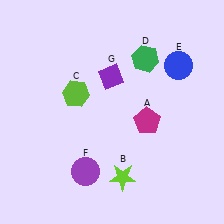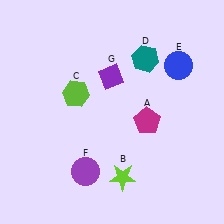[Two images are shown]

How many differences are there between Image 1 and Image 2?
There is 1 difference between the two images.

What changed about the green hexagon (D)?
In Image 1, D is green. In Image 2, it changed to teal.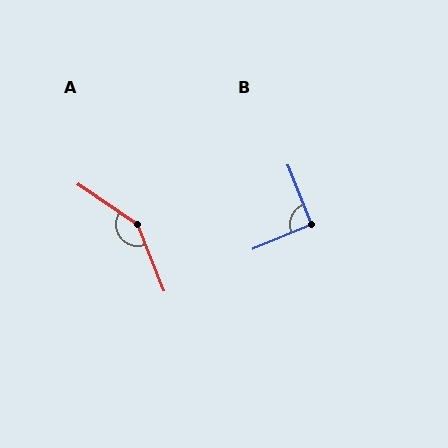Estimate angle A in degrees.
Approximately 146 degrees.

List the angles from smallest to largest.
B (91°), A (146°).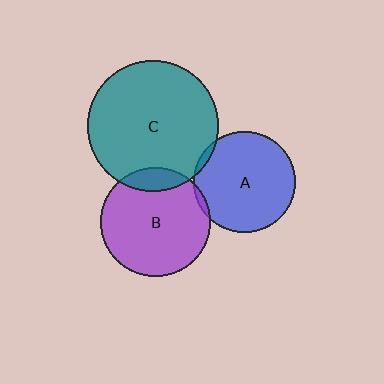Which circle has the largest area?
Circle C (teal).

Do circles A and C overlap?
Yes.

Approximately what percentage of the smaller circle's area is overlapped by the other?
Approximately 5%.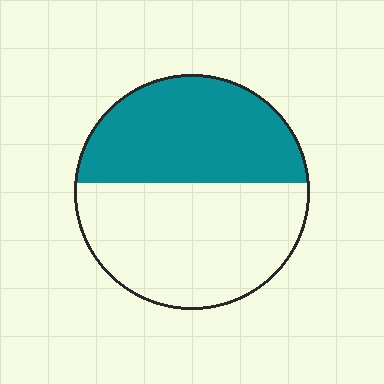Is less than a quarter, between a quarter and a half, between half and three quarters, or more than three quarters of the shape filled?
Between a quarter and a half.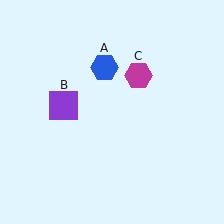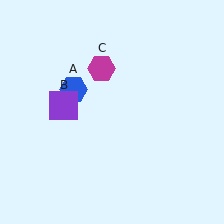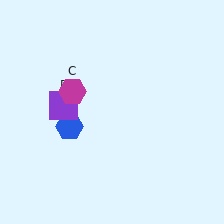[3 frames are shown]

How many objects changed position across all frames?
2 objects changed position: blue hexagon (object A), magenta hexagon (object C).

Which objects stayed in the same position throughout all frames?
Purple square (object B) remained stationary.